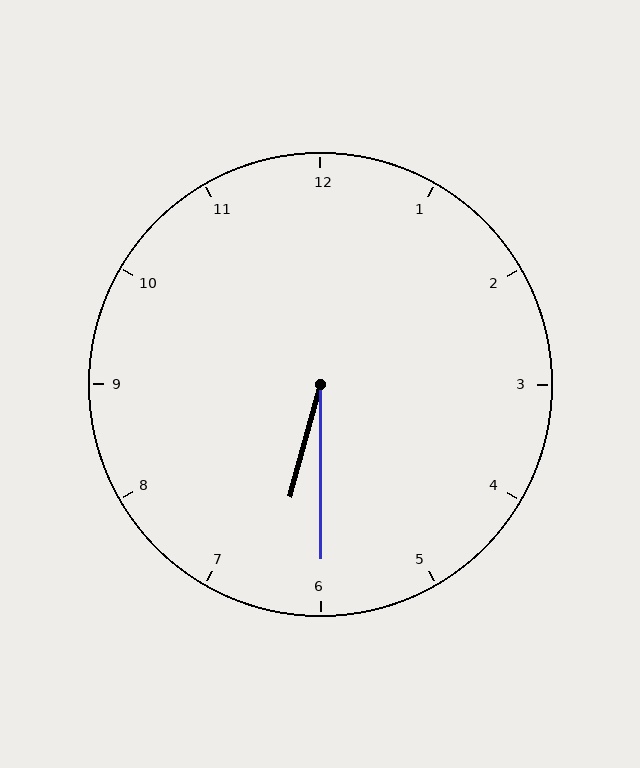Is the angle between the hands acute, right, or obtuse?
It is acute.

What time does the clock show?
6:30.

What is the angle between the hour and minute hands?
Approximately 15 degrees.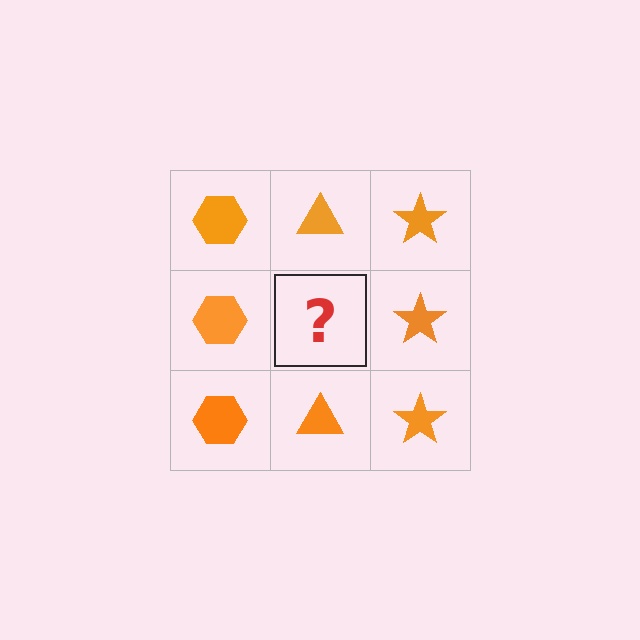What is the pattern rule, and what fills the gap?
The rule is that each column has a consistent shape. The gap should be filled with an orange triangle.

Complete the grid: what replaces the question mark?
The question mark should be replaced with an orange triangle.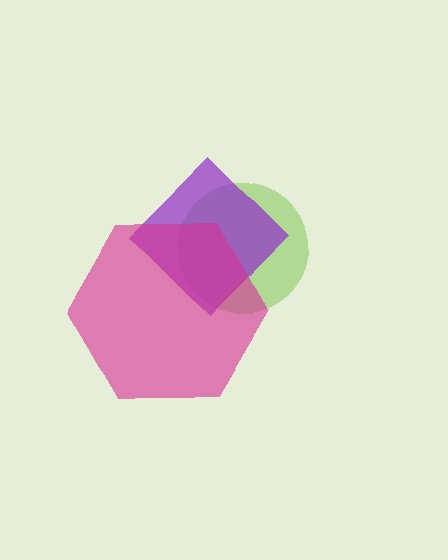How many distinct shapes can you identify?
There are 3 distinct shapes: a lime circle, a purple diamond, a magenta hexagon.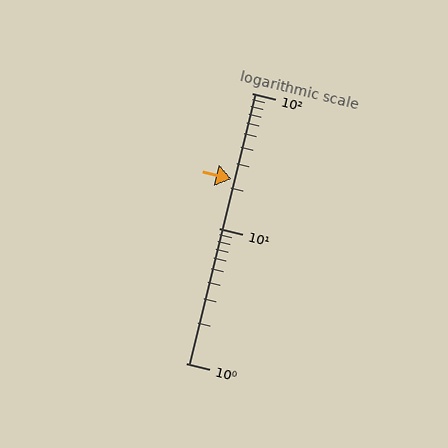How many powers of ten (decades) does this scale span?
The scale spans 2 decades, from 1 to 100.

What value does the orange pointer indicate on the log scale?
The pointer indicates approximately 23.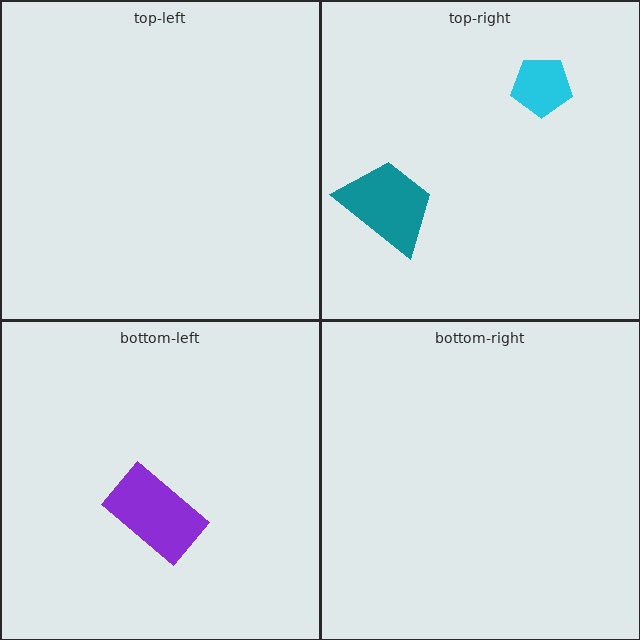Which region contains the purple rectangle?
The bottom-left region.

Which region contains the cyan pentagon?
The top-right region.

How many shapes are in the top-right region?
2.